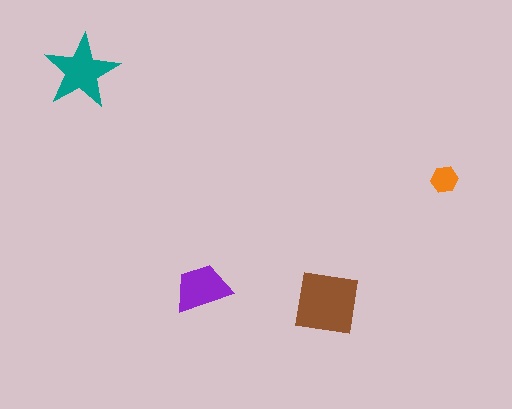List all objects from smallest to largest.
The orange hexagon, the purple trapezoid, the teal star, the brown square.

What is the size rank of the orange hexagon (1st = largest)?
4th.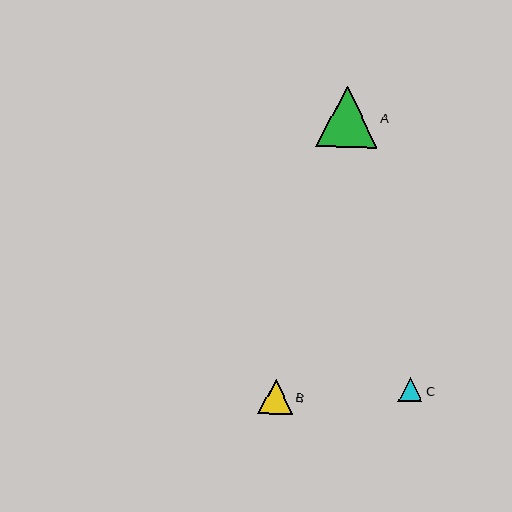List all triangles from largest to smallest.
From largest to smallest: A, B, C.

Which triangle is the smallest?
Triangle C is the smallest with a size of approximately 25 pixels.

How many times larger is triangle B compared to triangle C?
Triangle B is approximately 1.4 times the size of triangle C.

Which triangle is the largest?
Triangle A is the largest with a size of approximately 61 pixels.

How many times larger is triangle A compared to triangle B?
Triangle A is approximately 1.8 times the size of triangle B.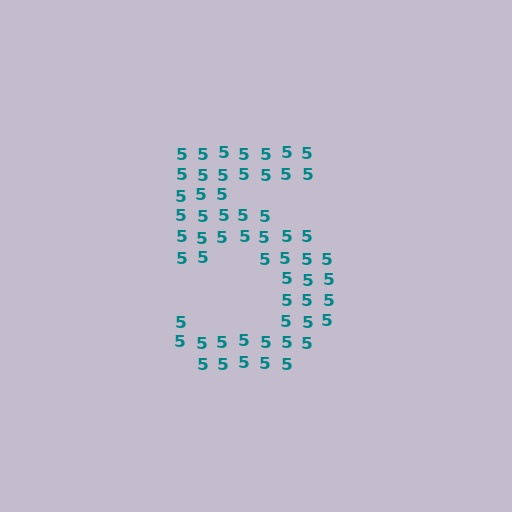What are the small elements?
The small elements are digit 5's.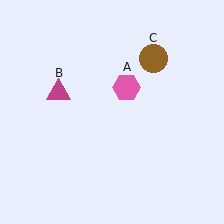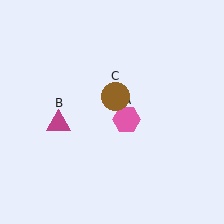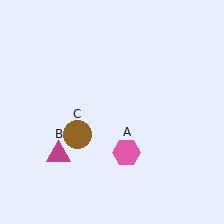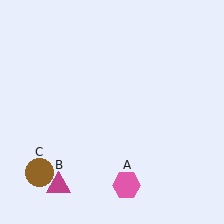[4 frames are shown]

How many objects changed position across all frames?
3 objects changed position: pink hexagon (object A), magenta triangle (object B), brown circle (object C).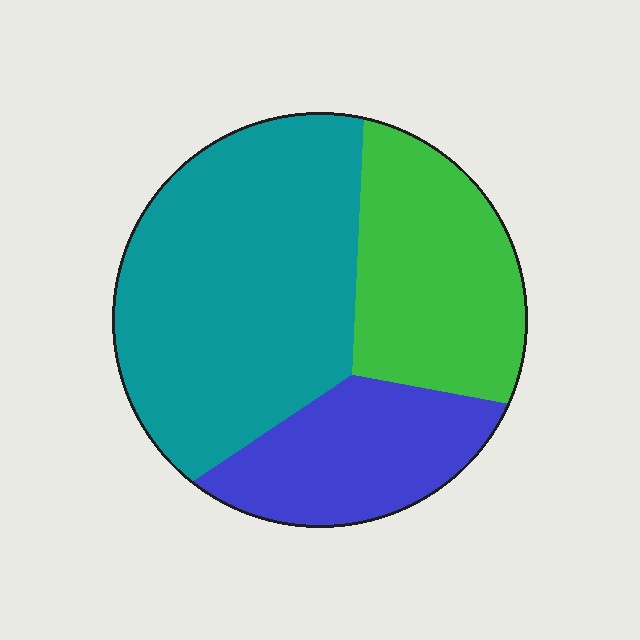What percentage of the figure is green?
Green covers about 30% of the figure.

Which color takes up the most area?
Teal, at roughly 50%.